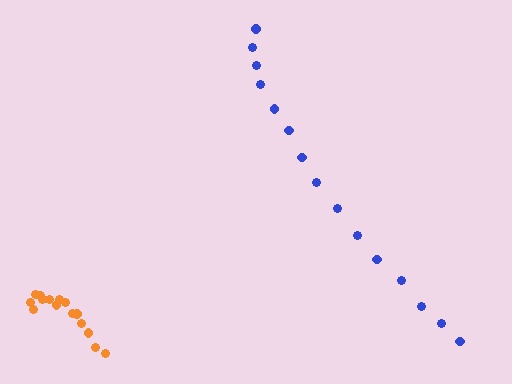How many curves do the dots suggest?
There are 2 distinct paths.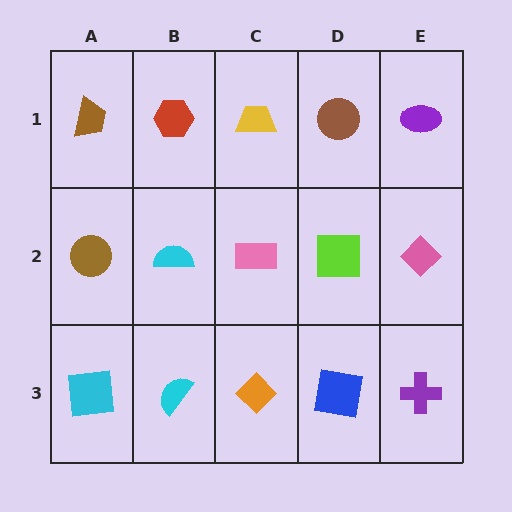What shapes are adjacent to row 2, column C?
A yellow trapezoid (row 1, column C), an orange diamond (row 3, column C), a cyan semicircle (row 2, column B), a lime square (row 2, column D).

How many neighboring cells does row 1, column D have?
3.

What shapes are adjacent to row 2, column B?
A red hexagon (row 1, column B), a cyan semicircle (row 3, column B), a brown circle (row 2, column A), a pink rectangle (row 2, column C).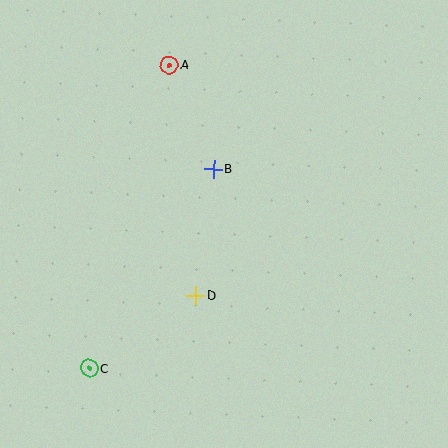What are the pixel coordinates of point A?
Point A is at (169, 65).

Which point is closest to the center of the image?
Point B at (213, 169) is closest to the center.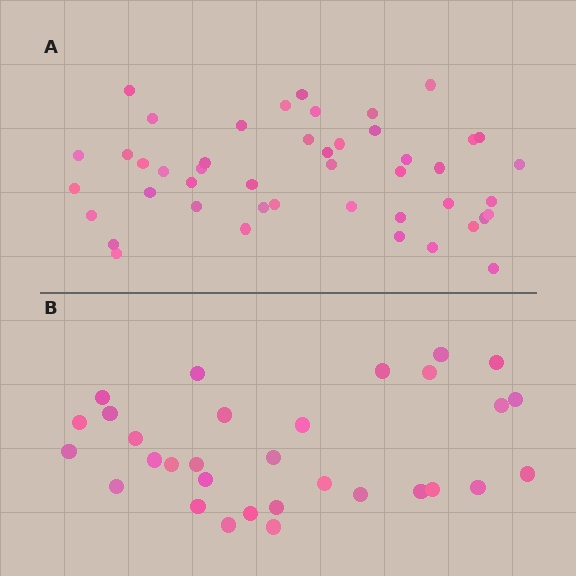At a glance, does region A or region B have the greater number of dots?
Region A (the top region) has more dots.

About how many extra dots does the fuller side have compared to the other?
Region A has approximately 15 more dots than region B.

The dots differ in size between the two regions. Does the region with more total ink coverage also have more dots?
No. Region B has more total ink coverage because its dots are larger, but region A actually contains more individual dots. Total area can be misleading — the number of items is what matters here.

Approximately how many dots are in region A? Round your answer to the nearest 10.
About 50 dots. (The exact count is 46, which rounds to 50.)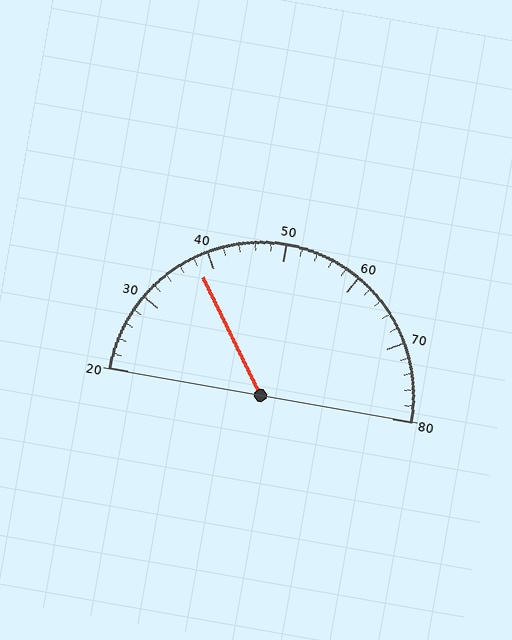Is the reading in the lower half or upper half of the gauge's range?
The reading is in the lower half of the range (20 to 80).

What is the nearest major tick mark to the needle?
The nearest major tick mark is 40.